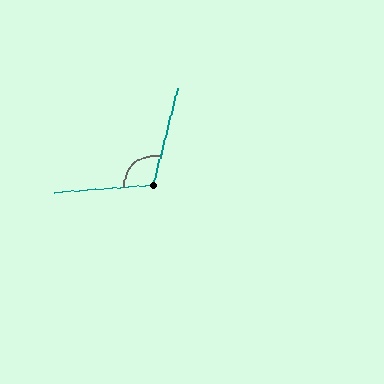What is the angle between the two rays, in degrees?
Approximately 109 degrees.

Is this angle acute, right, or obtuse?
It is obtuse.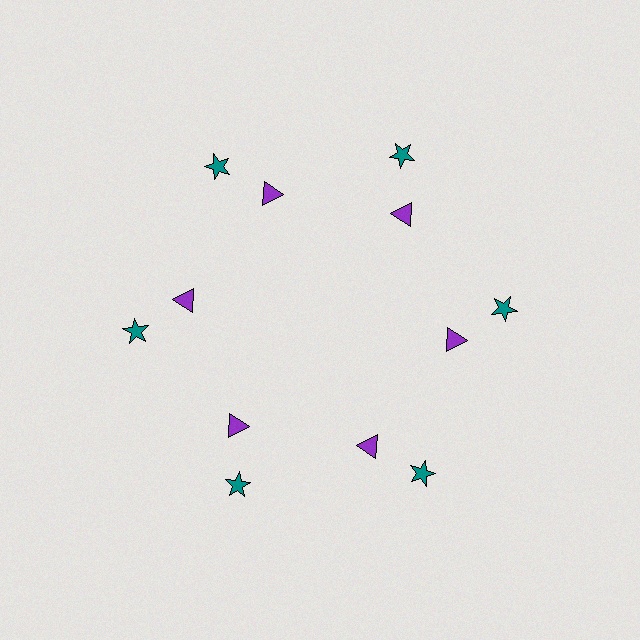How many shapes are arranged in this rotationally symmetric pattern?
There are 12 shapes, arranged in 6 groups of 2.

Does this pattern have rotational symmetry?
Yes, this pattern has 6-fold rotational symmetry. It looks the same after rotating 60 degrees around the center.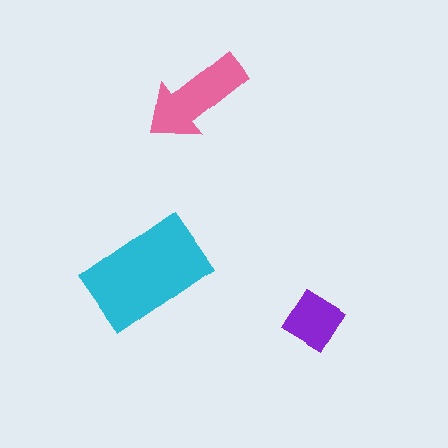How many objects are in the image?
There are 3 objects in the image.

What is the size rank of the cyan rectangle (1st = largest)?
1st.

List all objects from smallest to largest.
The purple diamond, the pink arrow, the cyan rectangle.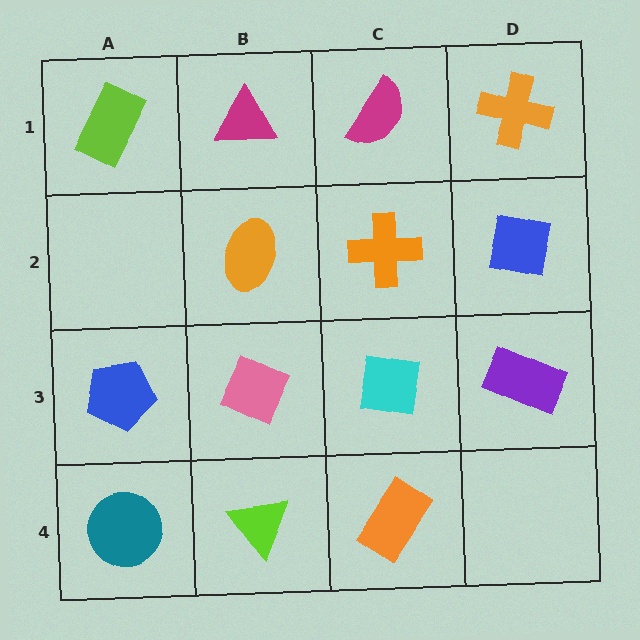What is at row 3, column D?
A purple rectangle.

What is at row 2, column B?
An orange ellipse.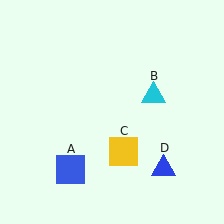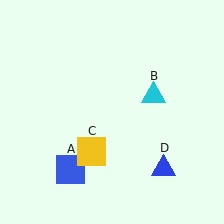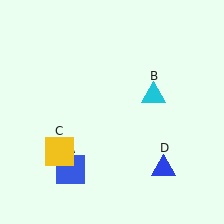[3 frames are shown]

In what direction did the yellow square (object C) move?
The yellow square (object C) moved left.